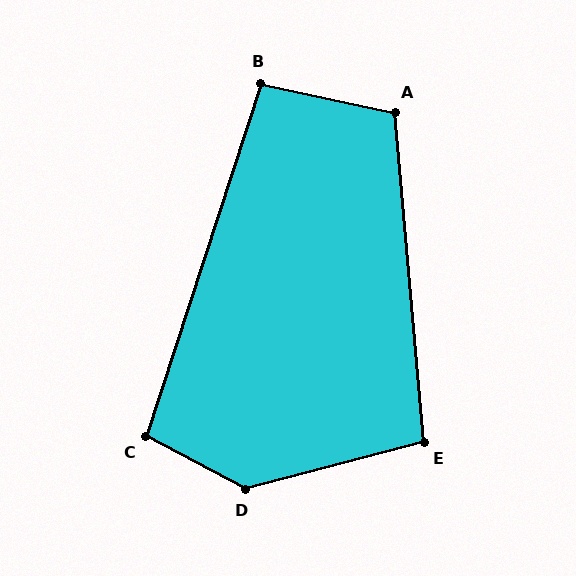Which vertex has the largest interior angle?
D, at approximately 137 degrees.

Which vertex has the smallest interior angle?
B, at approximately 96 degrees.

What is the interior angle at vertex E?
Approximately 100 degrees (obtuse).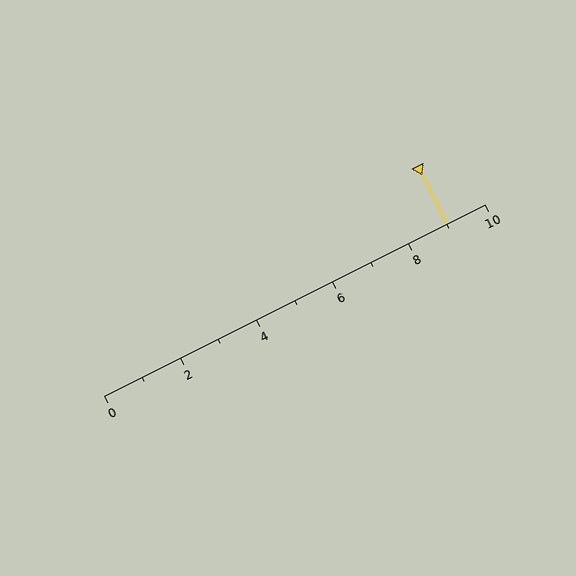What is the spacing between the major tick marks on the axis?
The major ticks are spaced 2 apart.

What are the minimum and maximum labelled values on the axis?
The axis runs from 0 to 10.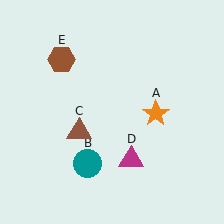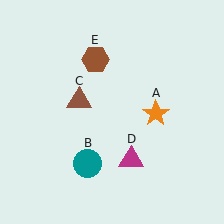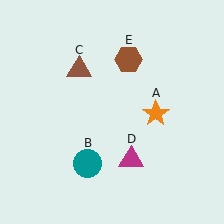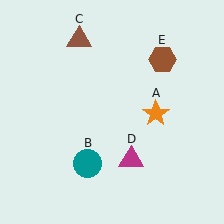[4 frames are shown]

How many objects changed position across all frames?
2 objects changed position: brown triangle (object C), brown hexagon (object E).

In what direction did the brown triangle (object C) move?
The brown triangle (object C) moved up.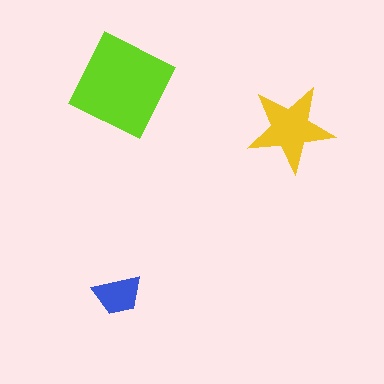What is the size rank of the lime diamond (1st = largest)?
1st.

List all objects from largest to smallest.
The lime diamond, the yellow star, the blue trapezoid.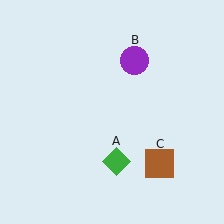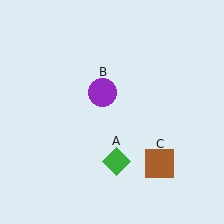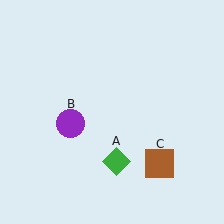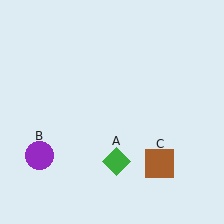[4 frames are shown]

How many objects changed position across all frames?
1 object changed position: purple circle (object B).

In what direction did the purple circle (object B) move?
The purple circle (object B) moved down and to the left.